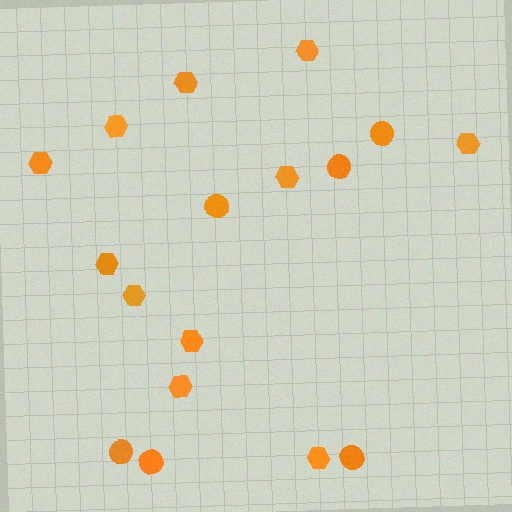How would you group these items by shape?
There are 2 groups: one group of circles (6) and one group of hexagons (11).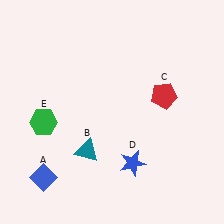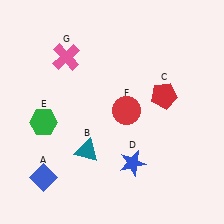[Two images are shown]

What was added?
A red circle (F), a pink cross (G) were added in Image 2.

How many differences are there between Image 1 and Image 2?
There are 2 differences between the two images.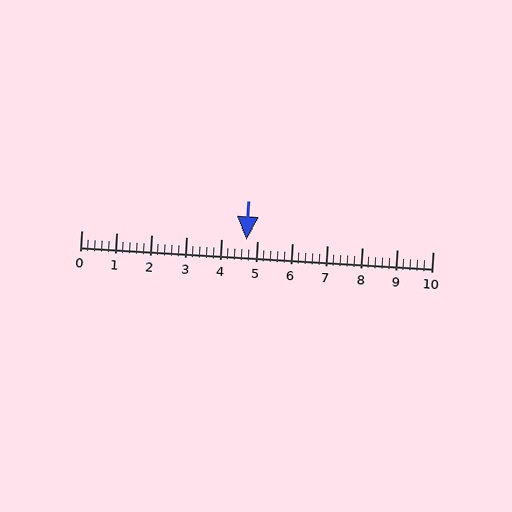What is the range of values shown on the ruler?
The ruler shows values from 0 to 10.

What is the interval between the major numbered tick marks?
The major tick marks are spaced 1 units apart.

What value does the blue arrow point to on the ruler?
The blue arrow points to approximately 4.7.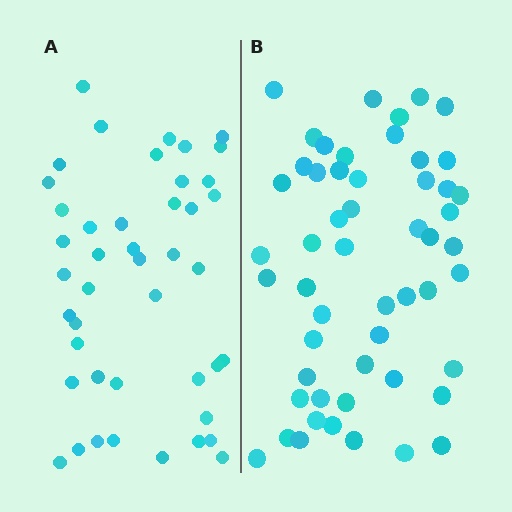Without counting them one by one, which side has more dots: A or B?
Region B (the right region) has more dots.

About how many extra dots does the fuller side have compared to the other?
Region B has roughly 8 or so more dots than region A.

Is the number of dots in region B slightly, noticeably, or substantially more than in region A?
Region B has only slightly more — the two regions are fairly close. The ratio is roughly 1.2 to 1.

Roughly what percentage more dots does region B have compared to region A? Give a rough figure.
About 20% more.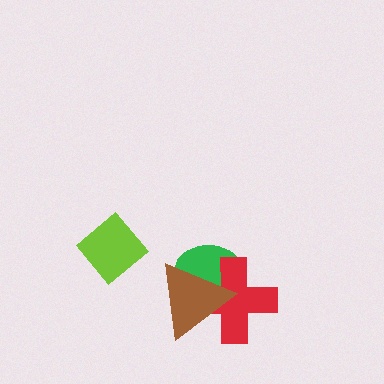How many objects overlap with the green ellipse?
2 objects overlap with the green ellipse.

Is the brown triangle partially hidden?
No, no other shape covers it.